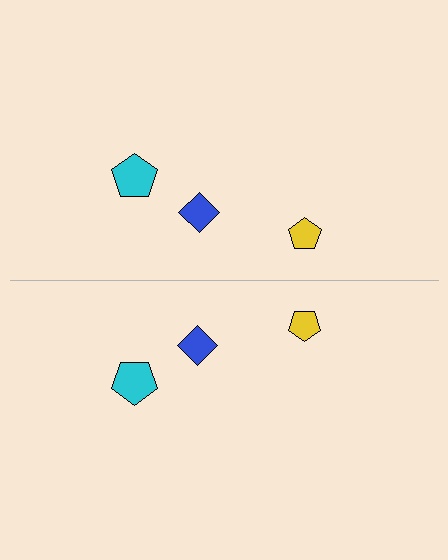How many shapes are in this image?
There are 6 shapes in this image.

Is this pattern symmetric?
Yes, this pattern has bilateral (reflection) symmetry.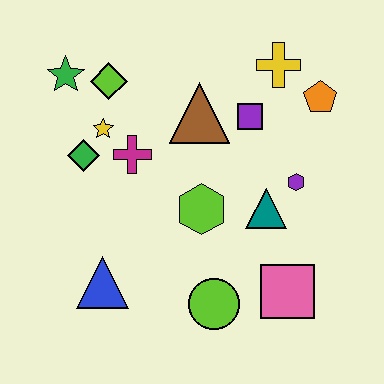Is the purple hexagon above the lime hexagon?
Yes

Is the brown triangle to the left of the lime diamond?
No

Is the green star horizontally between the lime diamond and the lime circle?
No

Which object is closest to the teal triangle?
The purple hexagon is closest to the teal triangle.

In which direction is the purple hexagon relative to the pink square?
The purple hexagon is above the pink square.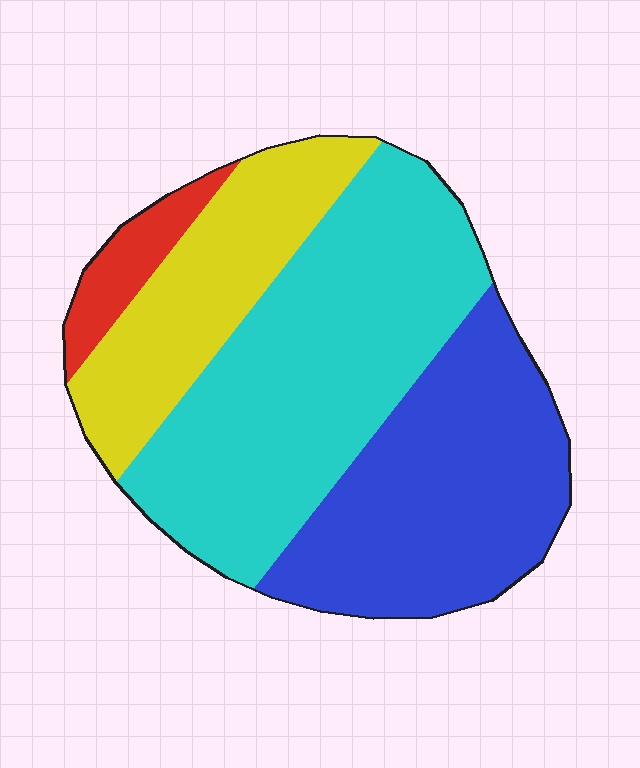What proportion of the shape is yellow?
Yellow covers about 20% of the shape.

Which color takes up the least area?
Red, at roughly 5%.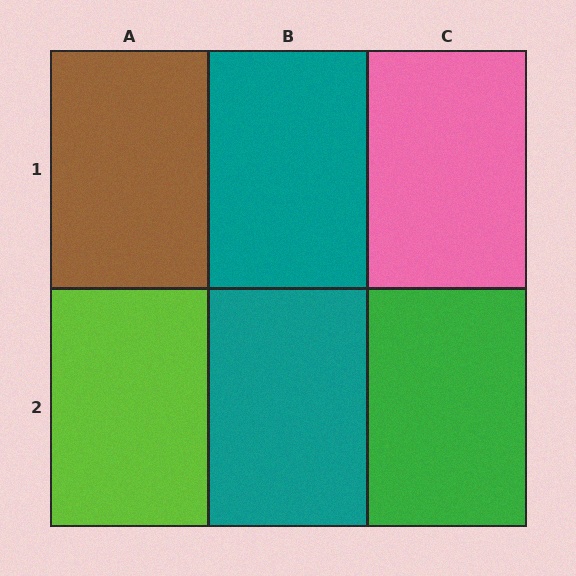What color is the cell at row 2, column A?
Lime.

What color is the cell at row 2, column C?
Green.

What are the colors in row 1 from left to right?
Brown, teal, pink.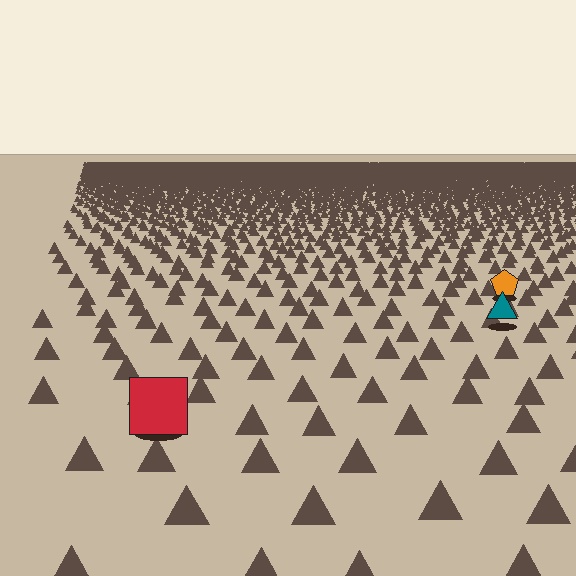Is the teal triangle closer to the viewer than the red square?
No. The red square is closer — you can tell from the texture gradient: the ground texture is coarser near it.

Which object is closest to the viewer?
The red square is closest. The texture marks near it are larger and more spread out.